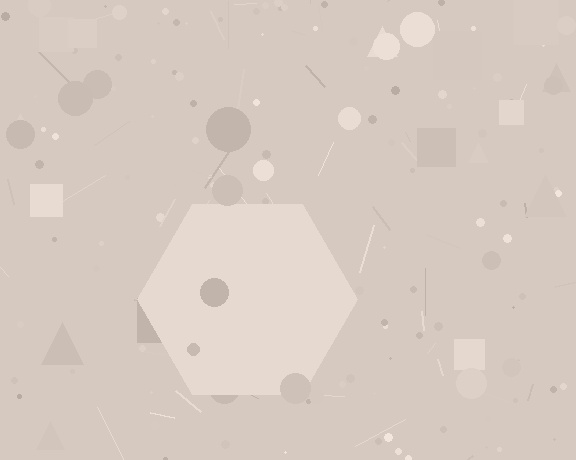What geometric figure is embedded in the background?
A hexagon is embedded in the background.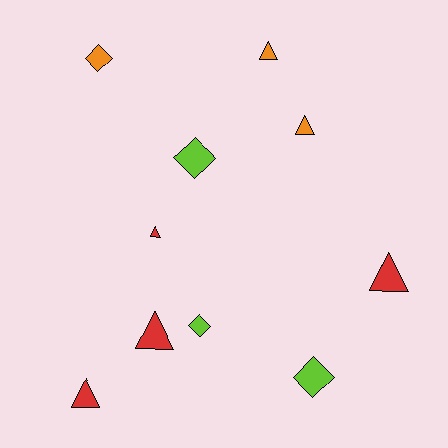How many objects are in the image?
There are 10 objects.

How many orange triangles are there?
There are 2 orange triangles.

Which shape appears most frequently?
Triangle, with 6 objects.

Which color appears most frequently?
Red, with 4 objects.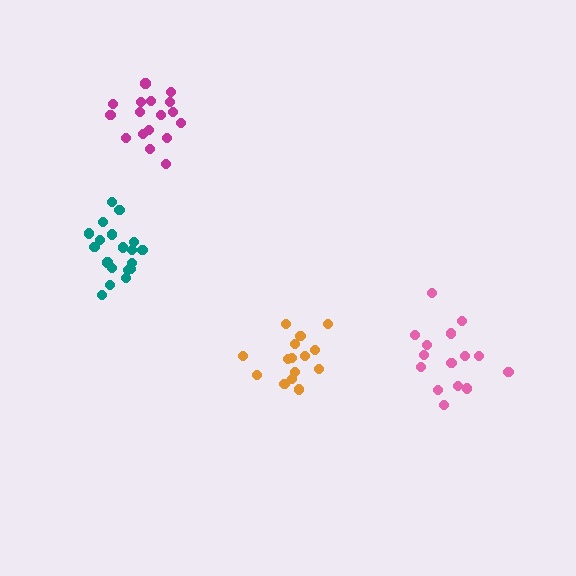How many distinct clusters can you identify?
There are 4 distinct clusters.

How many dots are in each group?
Group 1: 15 dots, Group 2: 16 dots, Group 3: 19 dots, Group 4: 17 dots (67 total).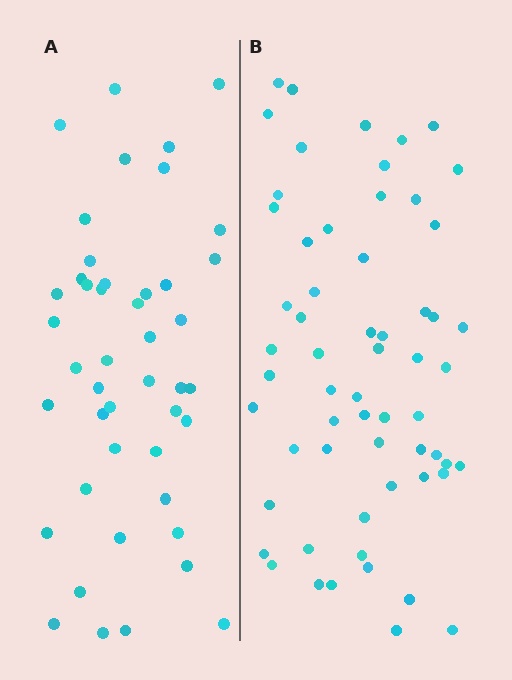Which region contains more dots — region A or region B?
Region B (the right region) has more dots.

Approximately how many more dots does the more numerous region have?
Region B has approximately 15 more dots than region A.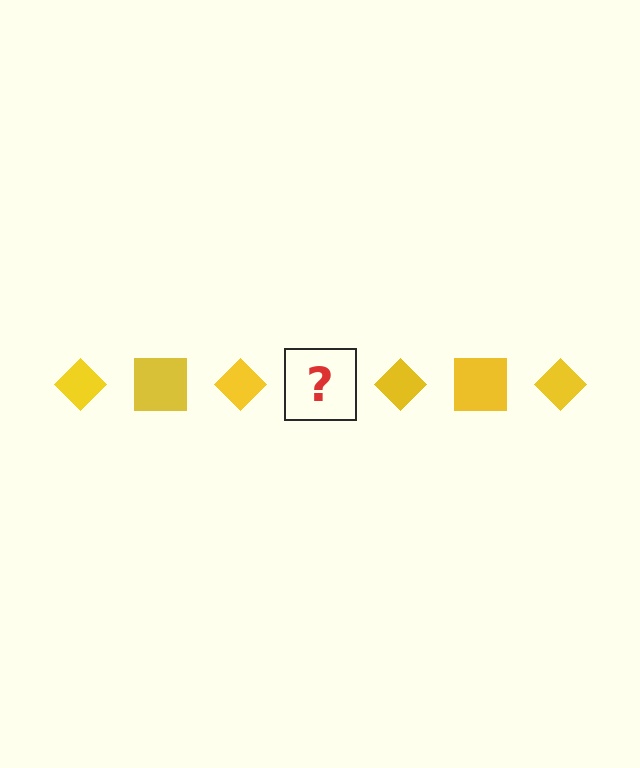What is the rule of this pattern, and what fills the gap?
The rule is that the pattern cycles through diamond, square shapes in yellow. The gap should be filled with a yellow square.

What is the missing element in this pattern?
The missing element is a yellow square.